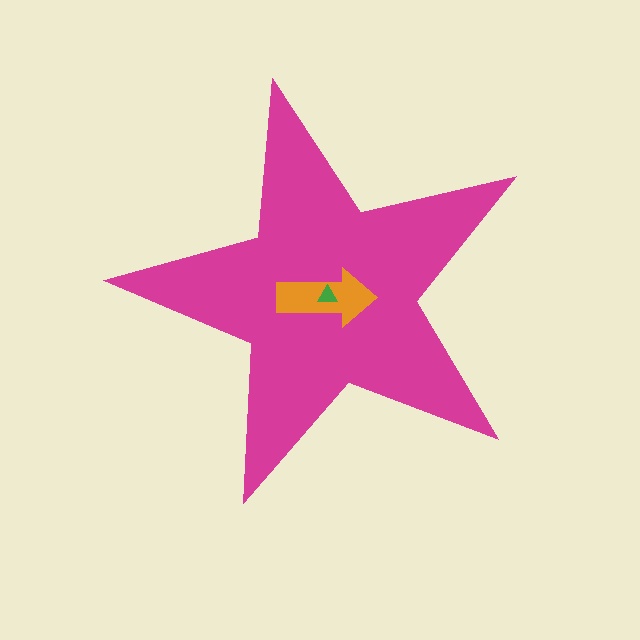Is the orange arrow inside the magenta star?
Yes.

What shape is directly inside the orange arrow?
The green triangle.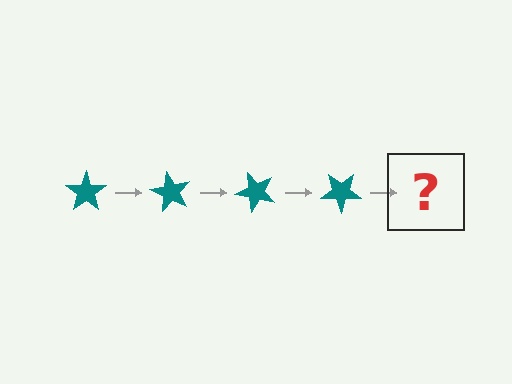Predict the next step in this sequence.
The next step is a teal star rotated 240 degrees.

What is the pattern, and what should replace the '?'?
The pattern is that the star rotates 60 degrees each step. The '?' should be a teal star rotated 240 degrees.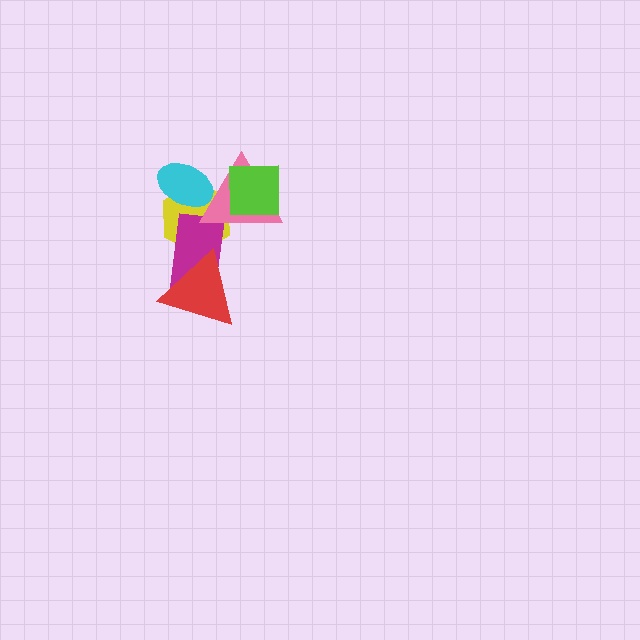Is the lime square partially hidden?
No, no other shape covers it.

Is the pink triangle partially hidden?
Yes, it is partially covered by another shape.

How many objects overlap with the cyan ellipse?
2 objects overlap with the cyan ellipse.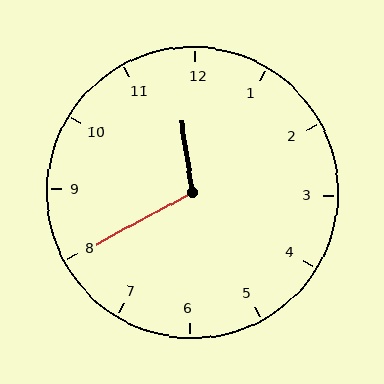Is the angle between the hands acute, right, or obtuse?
It is obtuse.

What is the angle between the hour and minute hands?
Approximately 110 degrees.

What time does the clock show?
11:40.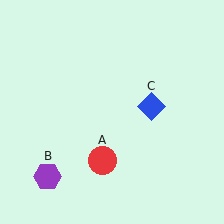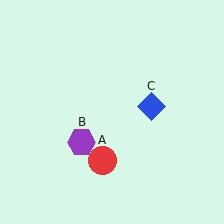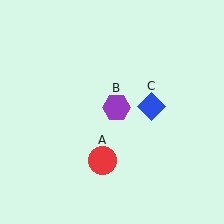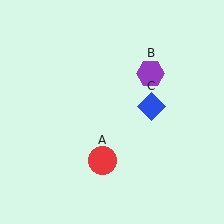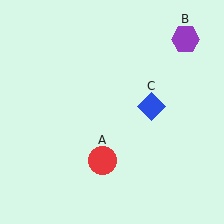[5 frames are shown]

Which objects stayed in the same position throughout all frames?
Red circle (object A) and blue diamond (object C) remained stationary.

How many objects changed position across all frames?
1 object changed position: purple hexagon (object B).